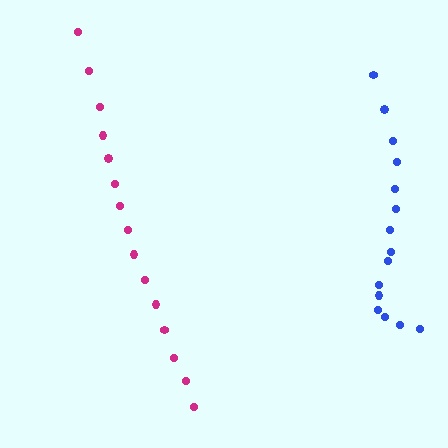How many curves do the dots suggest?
There are 2 distinct paths.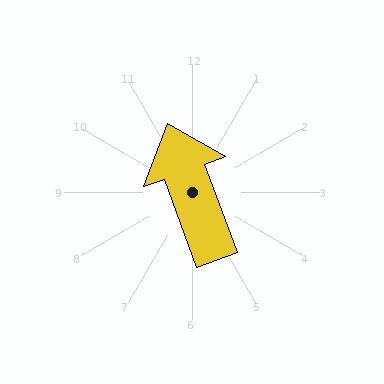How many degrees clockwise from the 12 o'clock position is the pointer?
Approximately 340 degrees.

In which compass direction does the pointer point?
North.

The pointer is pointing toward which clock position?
Roughly 11 o'clock.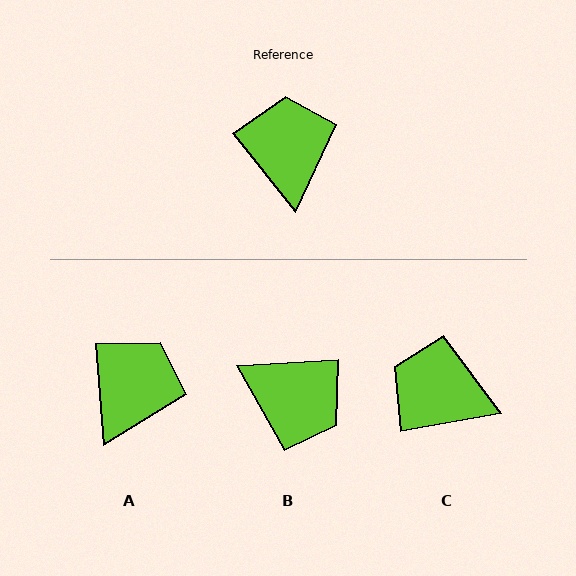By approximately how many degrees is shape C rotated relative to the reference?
Approximately 61 degrees counter-clockwise.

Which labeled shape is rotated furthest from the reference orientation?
B, about 126 degrees away.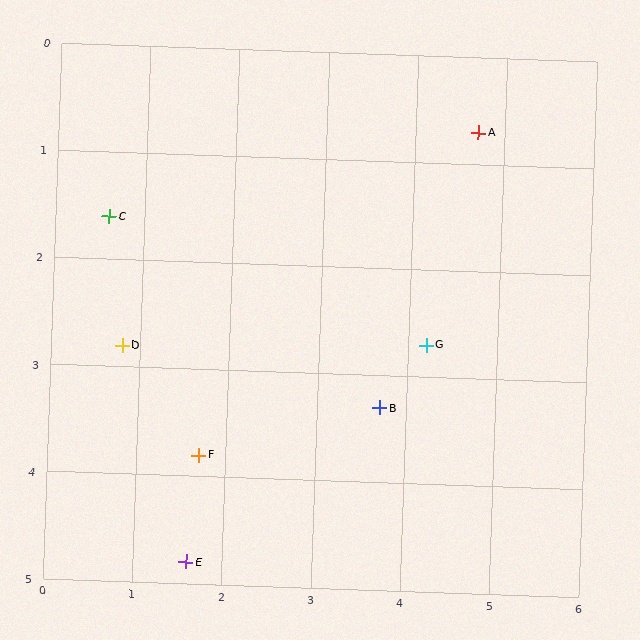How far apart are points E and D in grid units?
Points E and D are about 2.2 grid units apart.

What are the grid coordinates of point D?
Point D is at approximately (0.8, 2.8).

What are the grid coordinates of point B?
Point B is at approximately (3.7, 3.3).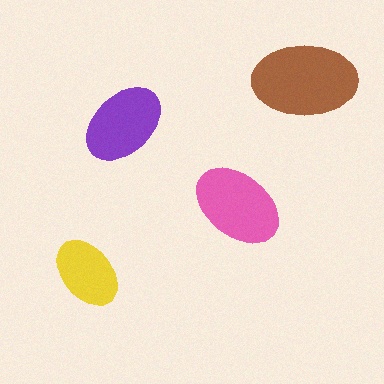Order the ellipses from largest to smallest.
the brown one, the pink one, the purple one, the yellow one.